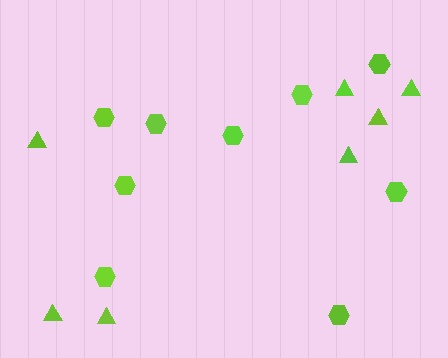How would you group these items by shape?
There are 2 groups: one group of triangles (7) and one group of hexagons (9).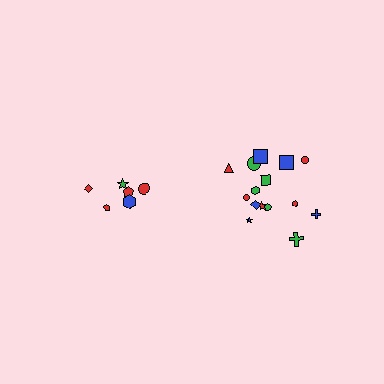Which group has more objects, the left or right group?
The right group.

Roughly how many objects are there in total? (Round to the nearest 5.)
Roughly 20 objects in total.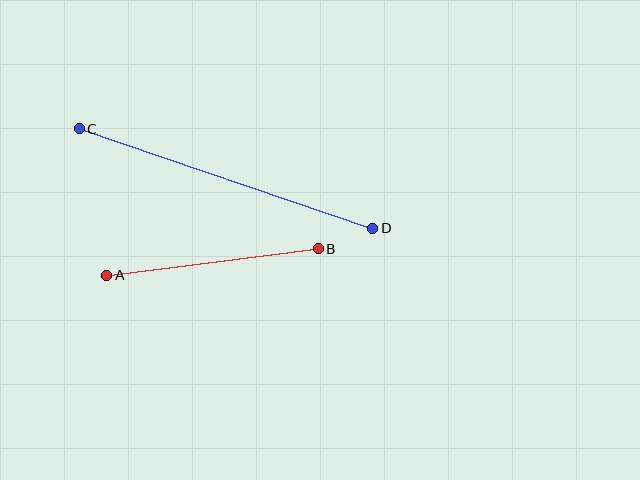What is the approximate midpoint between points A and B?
The midpoint is at approximately (212, 262) pixels.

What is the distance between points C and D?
The distance is approximately 310 pixels.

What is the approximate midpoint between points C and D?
The midpoint is at approximately (226, 179) pixels.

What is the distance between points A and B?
The distance is approximately 213 pixels.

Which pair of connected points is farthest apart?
Points C and D are farthest apart.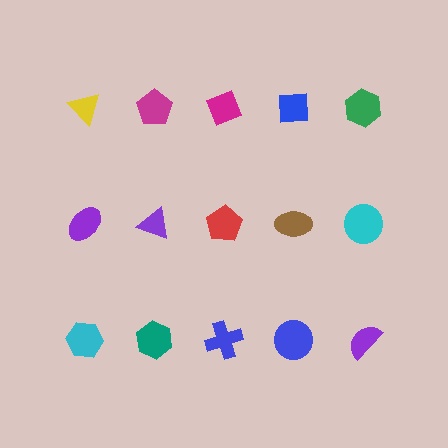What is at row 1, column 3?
A magenta diamond.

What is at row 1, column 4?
A blue square.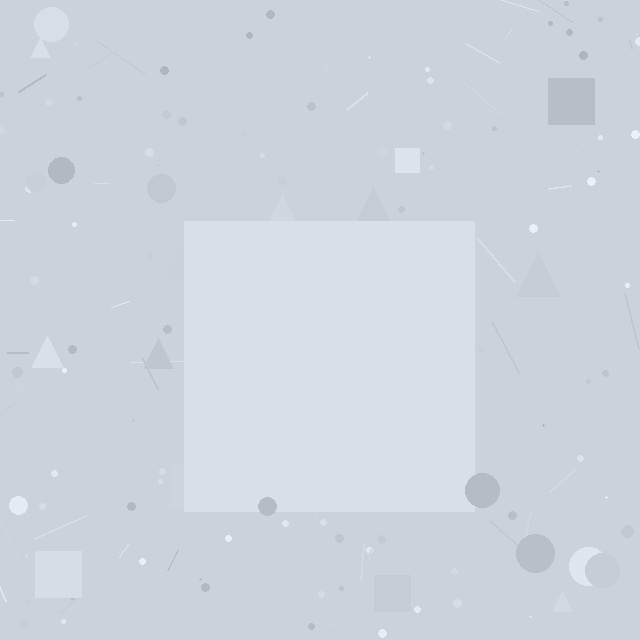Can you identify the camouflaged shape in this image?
The camouflaged shape is a square.